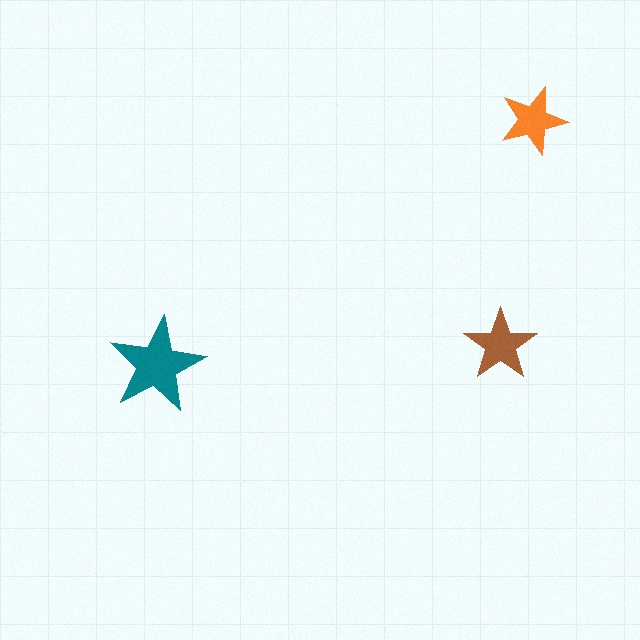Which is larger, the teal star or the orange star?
The teal one.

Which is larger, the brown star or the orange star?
The brown one.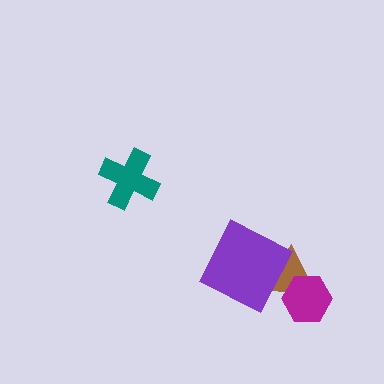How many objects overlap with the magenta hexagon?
1 object overlaps with the magenta hexagon.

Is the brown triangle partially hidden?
Yes, it is partially covered by another shape.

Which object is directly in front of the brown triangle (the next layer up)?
The magenta hexagon is directly in front of the brown triangle.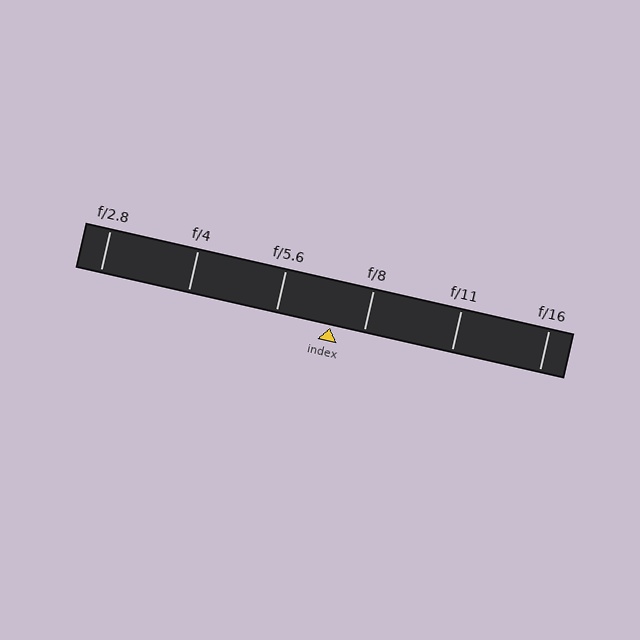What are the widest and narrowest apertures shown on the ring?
The widest aperture shown is f/2.8 and the narrowest is f/16.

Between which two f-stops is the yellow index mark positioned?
The index mark is between f/5.6 and f/8.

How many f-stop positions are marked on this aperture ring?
There are 6 f-stop positions marked.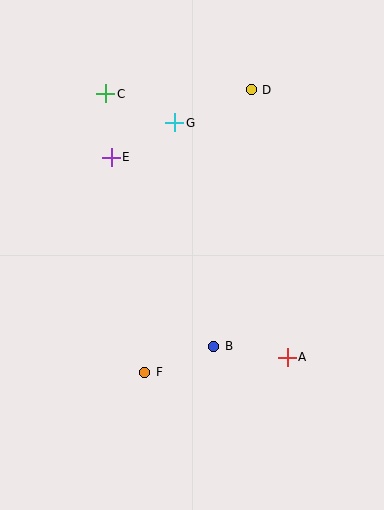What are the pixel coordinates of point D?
Point D is at (251, 90).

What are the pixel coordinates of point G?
Point G is at (175, 123).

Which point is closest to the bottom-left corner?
Point F is closest to the bottom-left corner.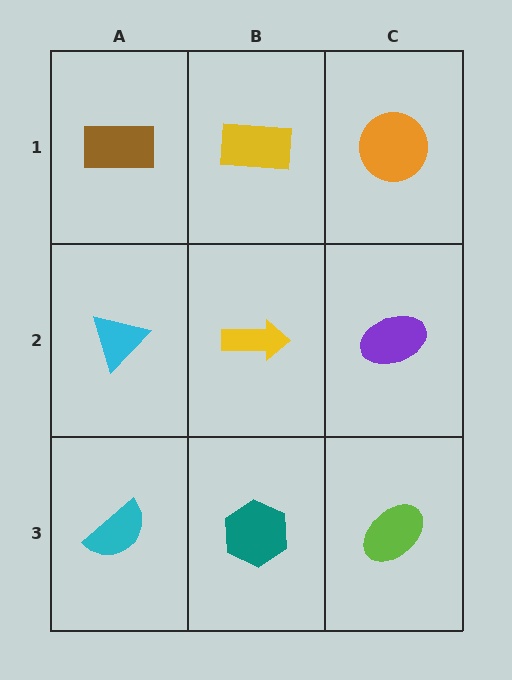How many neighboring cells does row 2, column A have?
3.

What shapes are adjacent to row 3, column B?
A yellow arrow (row 2, column B), a cyan semicircle (row 3, column A), a lime ellipse (row 3, column C).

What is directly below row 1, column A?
A cyan triangle.